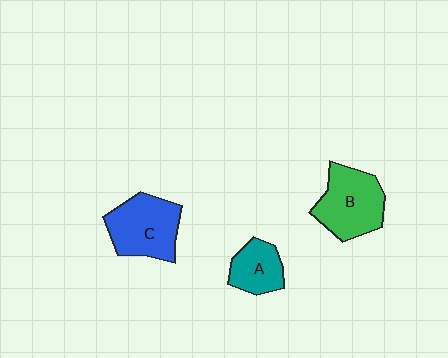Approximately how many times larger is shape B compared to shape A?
Approximately 1.7 times.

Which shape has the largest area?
Shape B (green).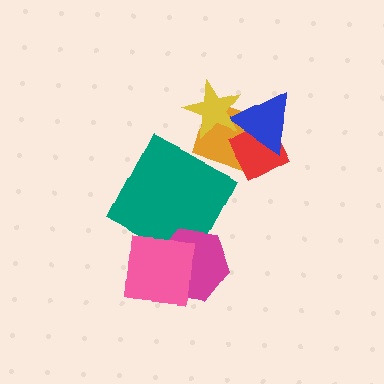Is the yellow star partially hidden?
No, no other shape covers it.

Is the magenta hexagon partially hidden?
Yes, it is partially covered by another shape.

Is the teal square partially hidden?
Yes, it is partially covered by another shape.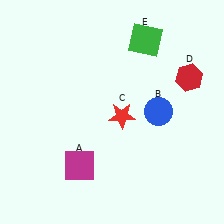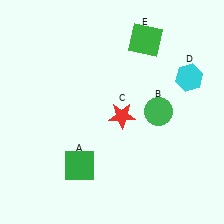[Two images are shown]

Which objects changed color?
A changed from magenta to green. B changed from blue to green. D changed from red to cyan.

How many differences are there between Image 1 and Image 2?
There are 3 differences between the two images.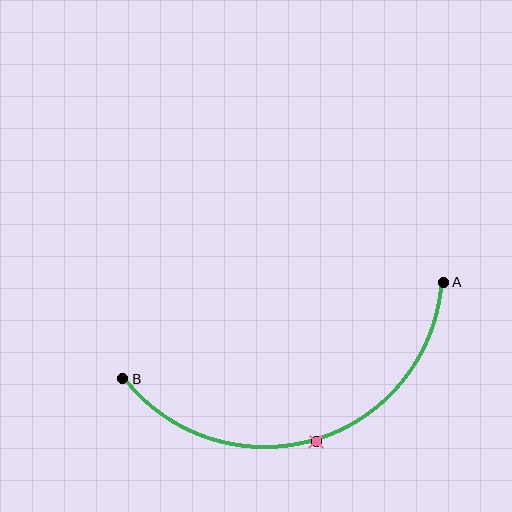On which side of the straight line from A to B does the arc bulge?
The arc bulges below the straight line connecting A and B.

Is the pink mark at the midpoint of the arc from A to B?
Yes. The pink mark lies on the arc at equal arc-length from both A and B — it is the arc midpoint.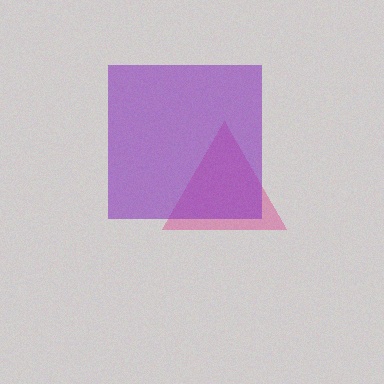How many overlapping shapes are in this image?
There are 2 overlapping shapes in the image.